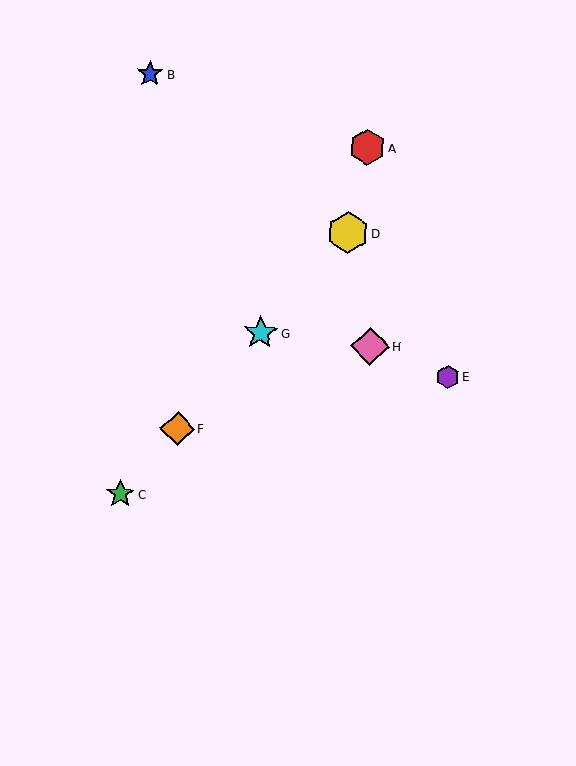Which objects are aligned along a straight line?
Objects C, D, F, G are aligned along a straight line.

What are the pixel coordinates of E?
Object E is at (448, 377).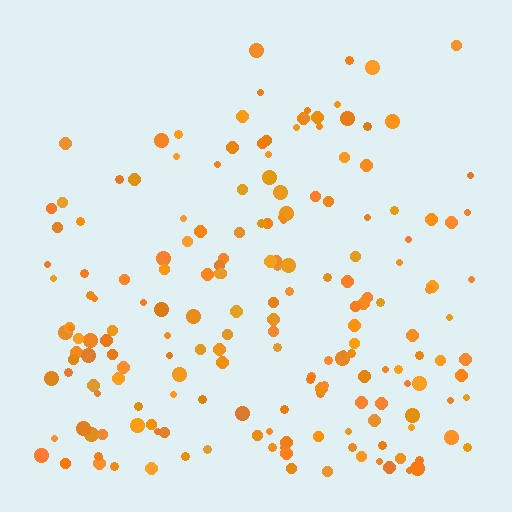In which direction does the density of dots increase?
From top to bottom, with the bottom side densest.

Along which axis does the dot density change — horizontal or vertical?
Vertical.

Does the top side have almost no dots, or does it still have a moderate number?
Still a moderate number, just noticeably fewer than the bottom.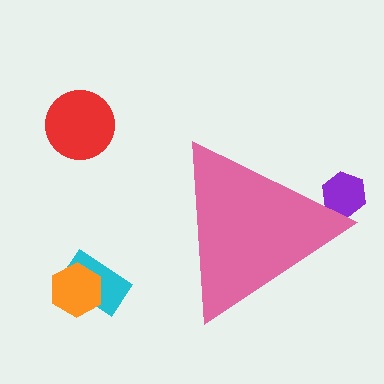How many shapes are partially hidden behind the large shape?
1 shape is partially hidden.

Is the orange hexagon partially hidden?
No, the orange hexagon is fully visible.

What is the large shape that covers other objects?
A pink triangle.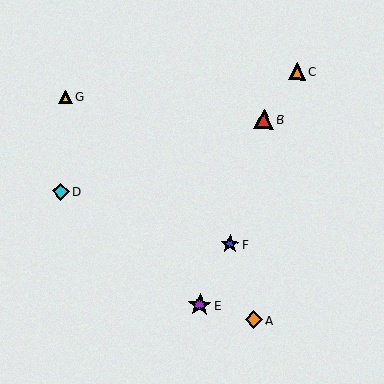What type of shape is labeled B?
Shape B is a red triangle.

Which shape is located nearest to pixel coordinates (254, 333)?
The orange diamond (labeled A) at (254, 320) is nearest to that location.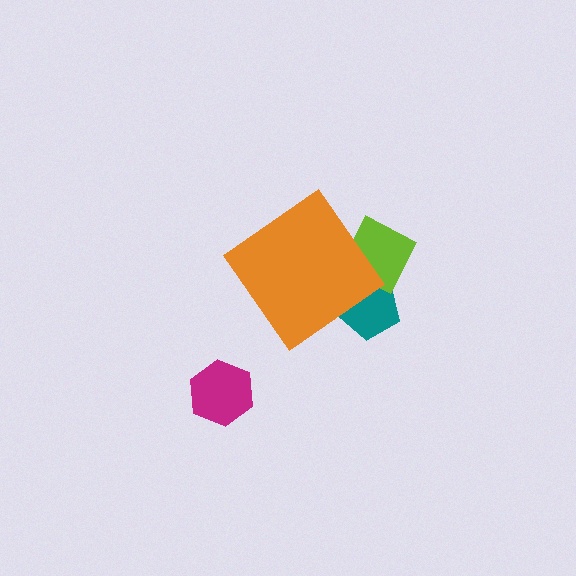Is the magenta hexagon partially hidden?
No, the magenta hexagon is fully visible.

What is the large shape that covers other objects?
An orange diamond.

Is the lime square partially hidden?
Yes, the lime square is partially hidden behind the orange diamond.